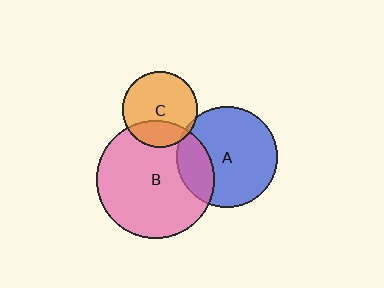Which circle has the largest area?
Circle B (pink).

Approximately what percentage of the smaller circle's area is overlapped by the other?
Approximately 25%.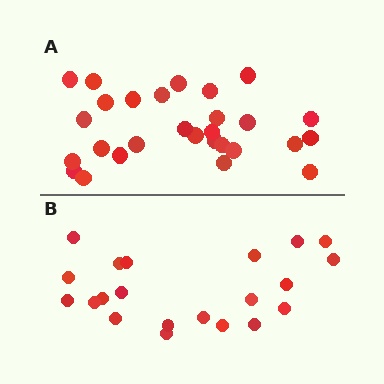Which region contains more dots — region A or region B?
Region A (the top region) has more dots.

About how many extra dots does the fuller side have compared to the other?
Region A has roughly 8 or so more dots than region B.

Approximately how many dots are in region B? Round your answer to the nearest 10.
About 20 dots. (The exact count is 21, which rounds to 20.)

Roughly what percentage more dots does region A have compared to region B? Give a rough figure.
About 35% more.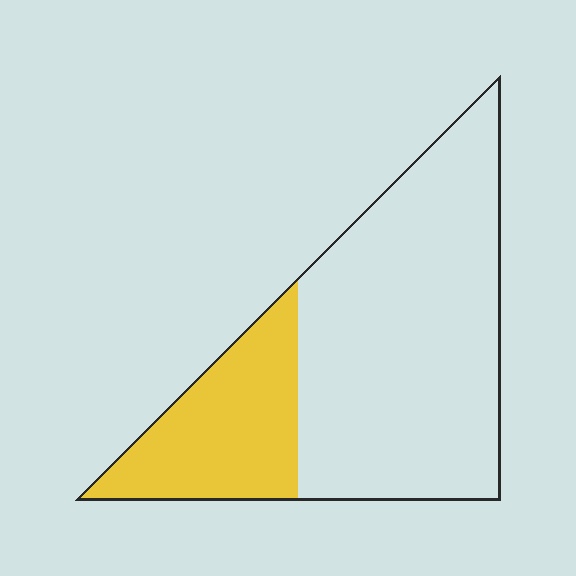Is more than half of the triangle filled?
No.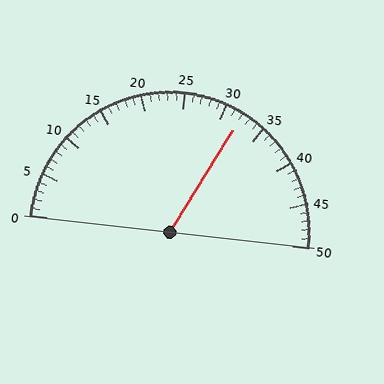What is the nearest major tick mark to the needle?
The nearest major tick mark is 30.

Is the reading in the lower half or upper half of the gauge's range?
The reading is in the upper half of the range (0 to 50).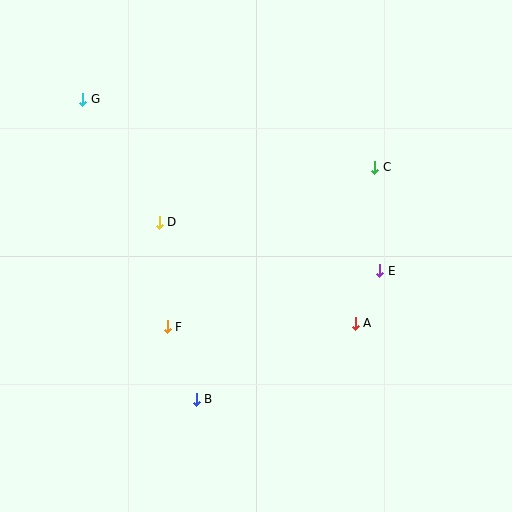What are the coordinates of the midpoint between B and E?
The midpoint between B and E is at (288, 335).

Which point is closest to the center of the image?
Point D at (159, 222) is closest to the center.